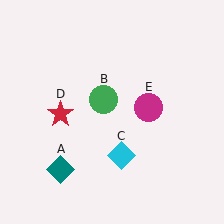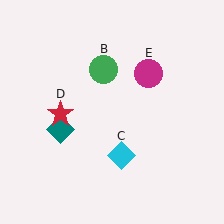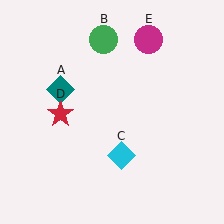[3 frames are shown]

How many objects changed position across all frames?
3 objects changed position: teal diamond (object A), green circle (object B), magenta circle (object E).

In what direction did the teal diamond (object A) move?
The teal diamond (object A) moved up.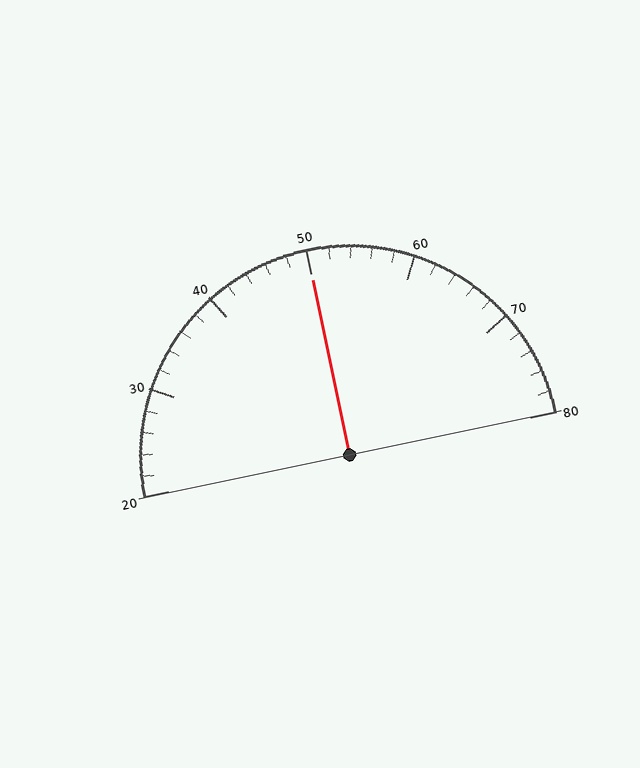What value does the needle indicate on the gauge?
The needle indicates approximately 50.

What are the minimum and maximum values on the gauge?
The gauge ranges from 20 to 80.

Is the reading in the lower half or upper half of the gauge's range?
The reading is in the upper half of the range (20 to 80).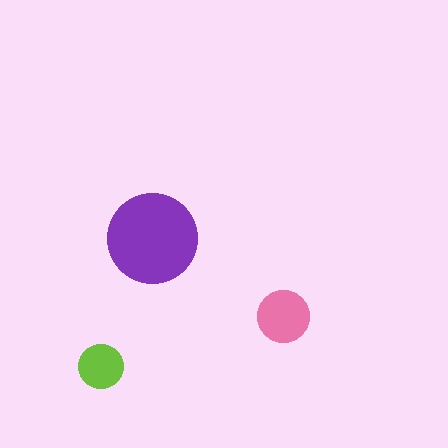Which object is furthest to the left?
The lime circle is leftmost.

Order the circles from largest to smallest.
the purple one, the pink one, the lime one.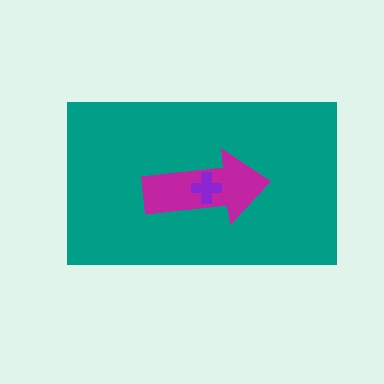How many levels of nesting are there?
3.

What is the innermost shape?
The purple cross.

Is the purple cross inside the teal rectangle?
Yes.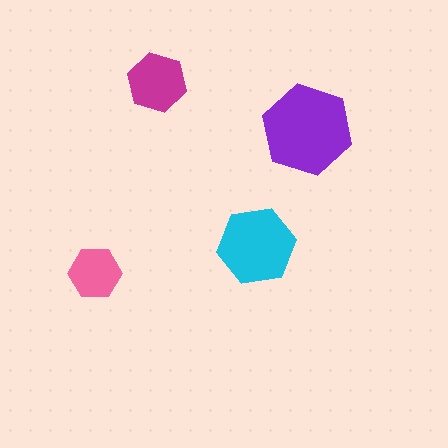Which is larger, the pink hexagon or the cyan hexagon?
The cyan one.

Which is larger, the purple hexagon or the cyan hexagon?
The purple one.